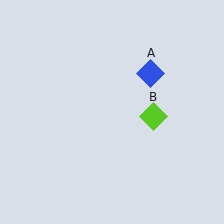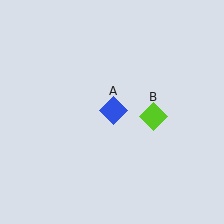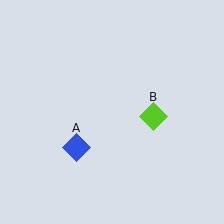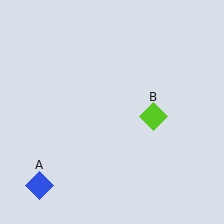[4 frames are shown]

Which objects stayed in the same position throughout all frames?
Lime diamond (object B) remained stationary.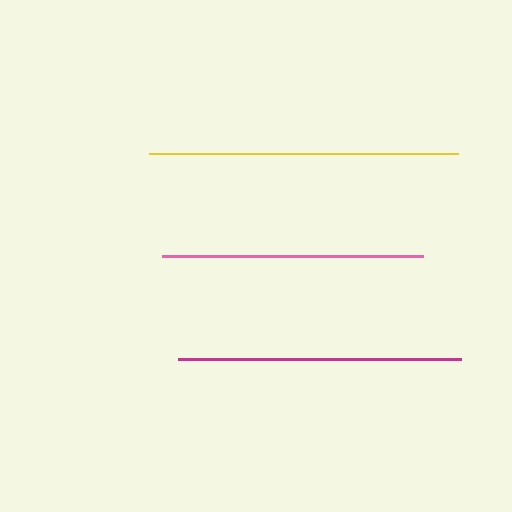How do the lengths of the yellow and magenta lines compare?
The yellow and magenta lines are approximately the same length.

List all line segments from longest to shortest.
From longest to shortest: yellow, magenta, pink.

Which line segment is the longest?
The yellow line is the longest at approximately 309 pixels.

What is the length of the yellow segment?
The yellow segment is approximately 309 pixels long.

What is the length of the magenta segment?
The magenta segment is approximately 282 pixels long.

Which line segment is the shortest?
The pink line is the shortest at approximately 261 pixels.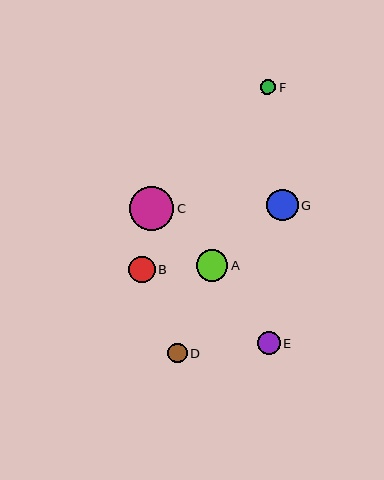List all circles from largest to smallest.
From largest to smallest: C, A, G, B, E, D, F.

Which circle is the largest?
Circle C is the largest with a size of approximately 45 pixels.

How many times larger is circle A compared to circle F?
Circle A is approximately 2.1 times the size of circle F.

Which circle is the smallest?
Circle F is the smallest with a size of approximately 15 pixels.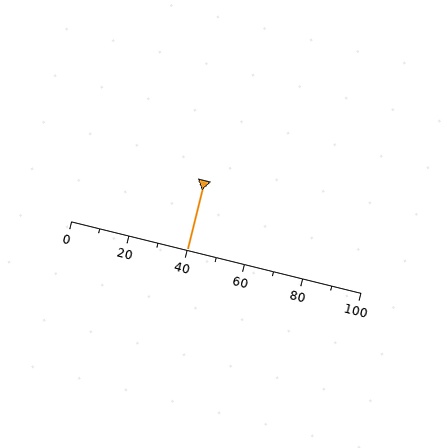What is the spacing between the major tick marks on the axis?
The major ticks are spaced 20 apart.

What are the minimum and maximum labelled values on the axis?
The axis runs from 0 to 100.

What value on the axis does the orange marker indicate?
The marker indicates approximately 40.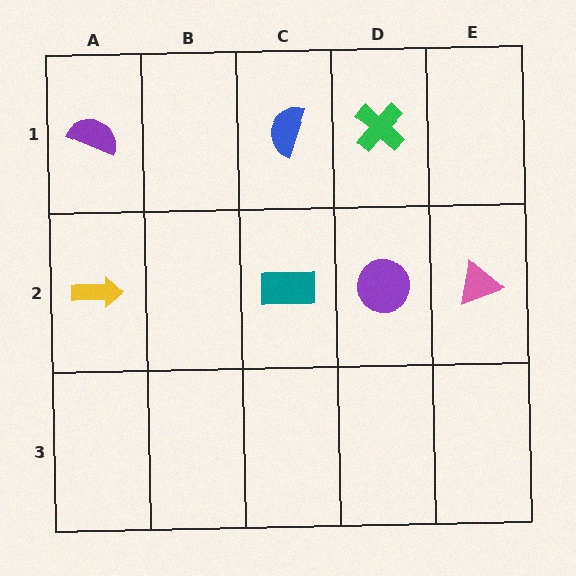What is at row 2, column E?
A pink triangle.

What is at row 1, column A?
A purple semicircle.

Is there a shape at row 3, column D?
No, that cell is empty.